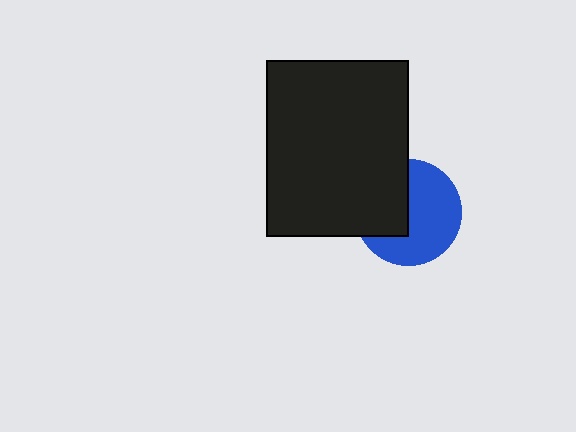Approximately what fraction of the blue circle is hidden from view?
Roughly 40% of the blue circle is hidden behind the black rectangle.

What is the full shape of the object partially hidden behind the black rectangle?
The partially hidden object is a blue circle.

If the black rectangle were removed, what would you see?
You would see the complete blue circle.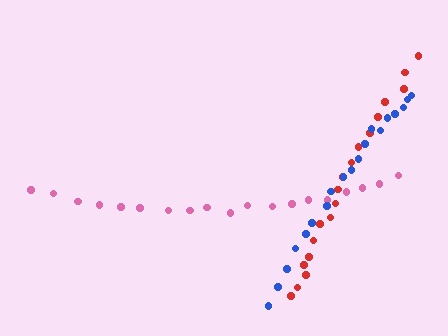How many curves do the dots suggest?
There are 3 distinct paths.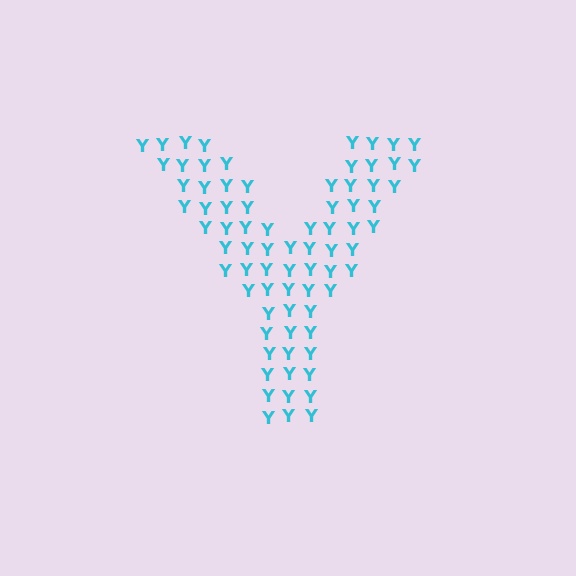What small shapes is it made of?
It is made of small letter Y's.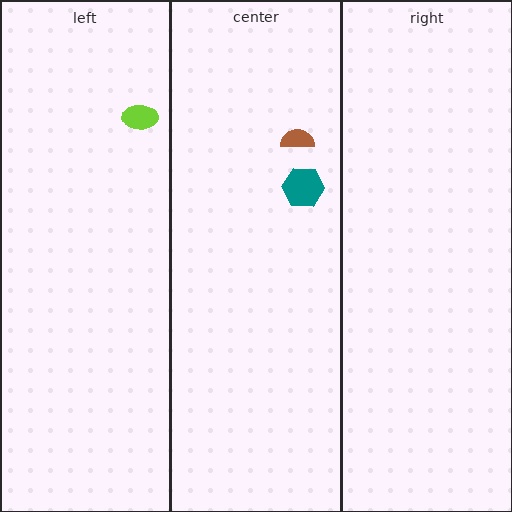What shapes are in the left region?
The lime ellipse.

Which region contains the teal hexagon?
The center region.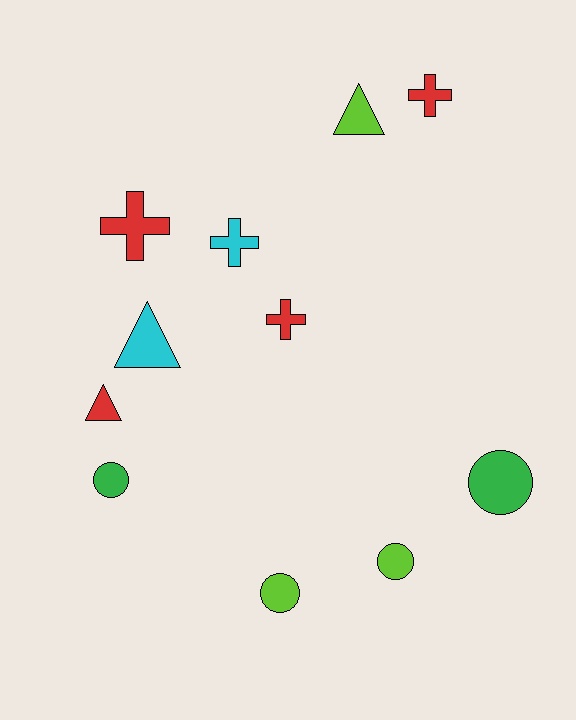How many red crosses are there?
There are 3 red crosses.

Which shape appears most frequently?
Cross, with 4 objects.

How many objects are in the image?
There are 11 objects.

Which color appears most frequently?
Red, with 4 objects.